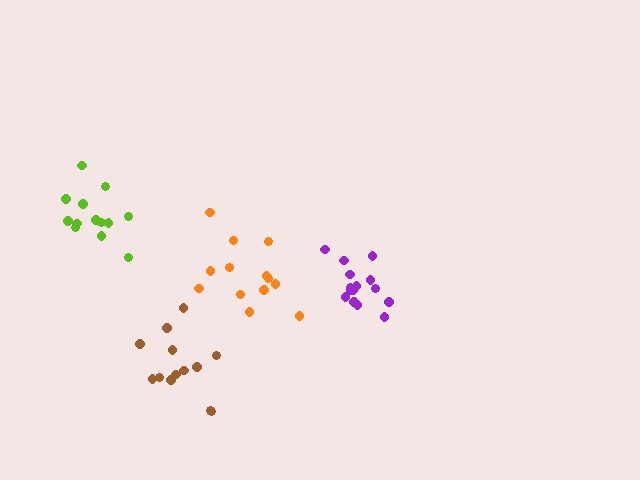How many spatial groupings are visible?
There are 4 spatial groupings.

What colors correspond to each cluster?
The clusters are colored: brown, orange, purple, lime.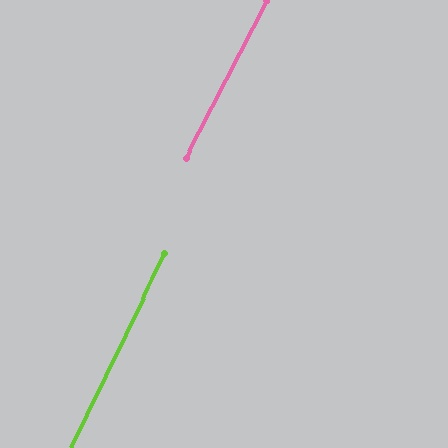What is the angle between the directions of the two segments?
Approximately 1 degree.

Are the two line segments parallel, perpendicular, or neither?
Parallel — their directions differ by only 1.4°.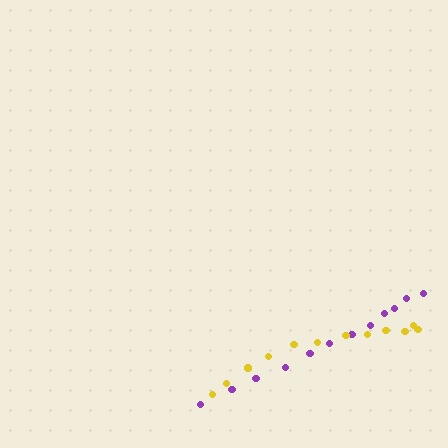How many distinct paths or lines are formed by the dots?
There are 2 distinct paths.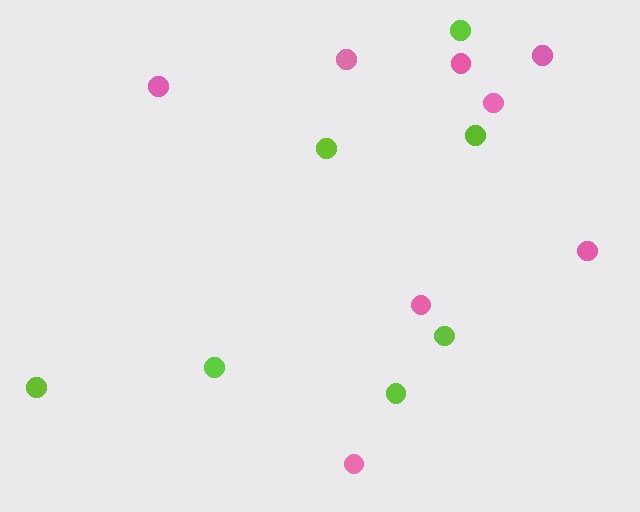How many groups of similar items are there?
There are 2 groups: one group of lime circles (7) and one group of pink circles (8).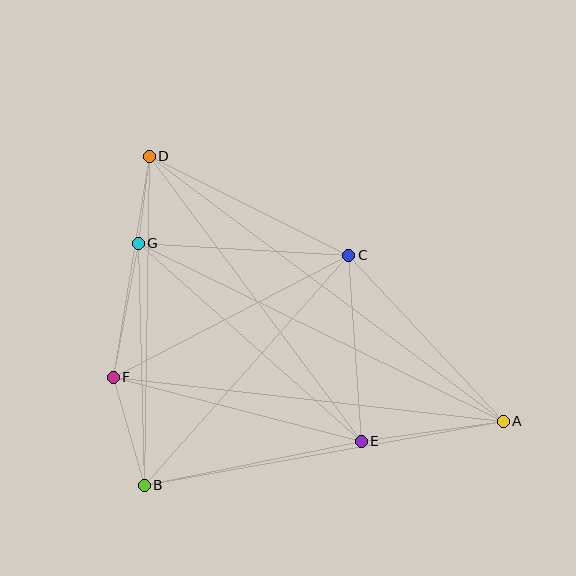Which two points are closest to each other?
Points D and G are closest to each other.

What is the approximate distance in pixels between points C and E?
The distance between C and E is approximately 186 pixels.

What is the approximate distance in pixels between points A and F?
The distance between A and F is approximately 393 pixels.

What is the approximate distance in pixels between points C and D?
The distance between C and D is approximately 222 pixels.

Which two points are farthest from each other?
Points A and D are farthest from each other.